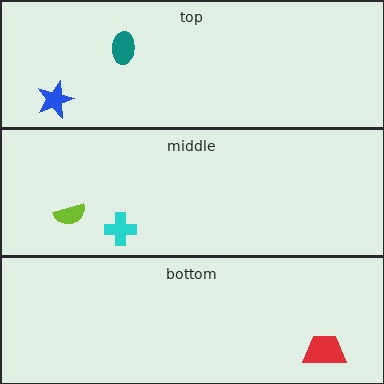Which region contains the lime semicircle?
The middle region.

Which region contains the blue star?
The top region.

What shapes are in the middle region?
The lime semicircle, the cyan cross.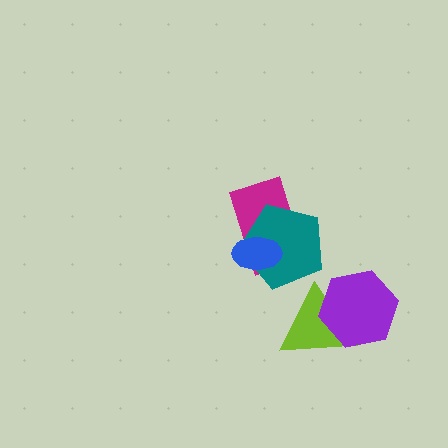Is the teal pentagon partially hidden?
Yes, it is partially covered by another shape.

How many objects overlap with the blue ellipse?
2 objects overlap with the blue ellipse.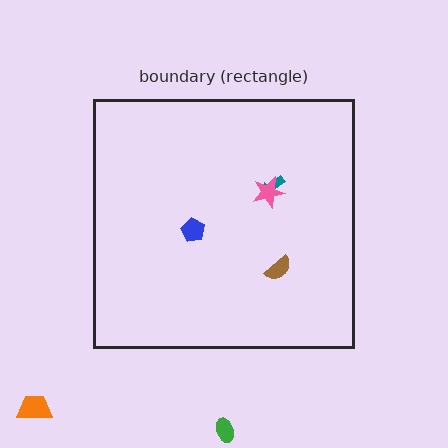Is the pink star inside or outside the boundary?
Inside.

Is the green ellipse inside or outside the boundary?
Outside.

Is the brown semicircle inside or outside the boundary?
Inside.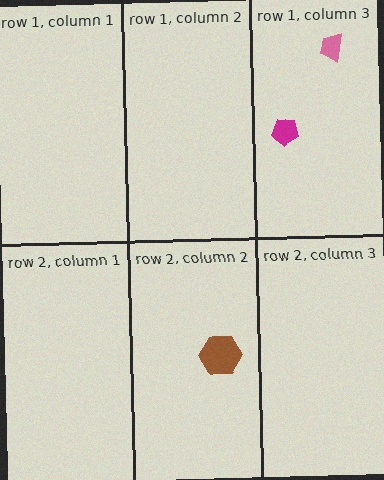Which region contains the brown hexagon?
The row 2, column 2 region.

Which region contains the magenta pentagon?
The row 1, column 3 region.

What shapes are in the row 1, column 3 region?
The magenta pentagon, the pink trapezoid.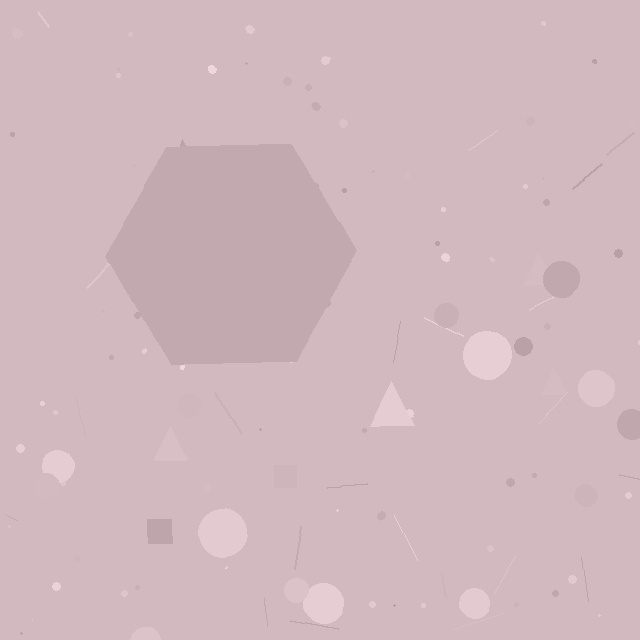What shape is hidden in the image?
A hexagon is hidden in the image.